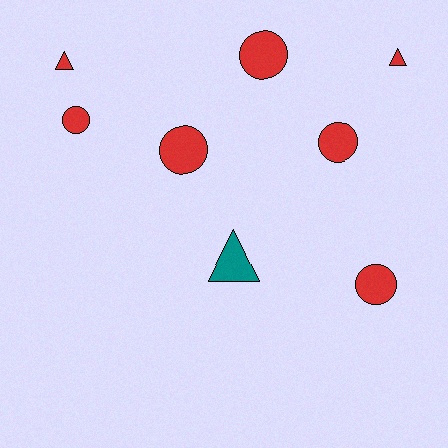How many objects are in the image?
There are 8 objects.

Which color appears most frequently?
Red, with 7 objects.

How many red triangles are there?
There are 2 red triangles.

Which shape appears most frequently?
Circle, with 5 objects.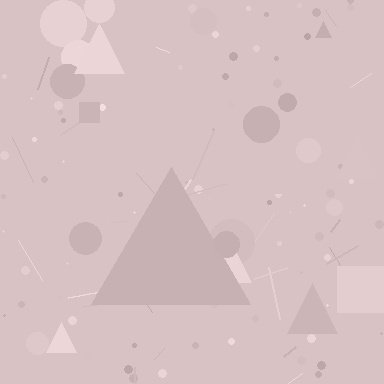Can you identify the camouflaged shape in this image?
The camouflaged shape is a triangle.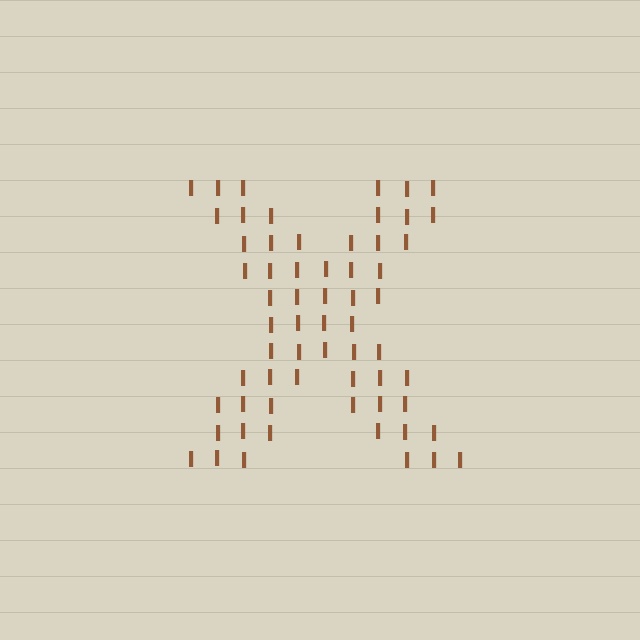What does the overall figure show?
The overall figure shows the letter X.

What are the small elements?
The small elements are letter I's.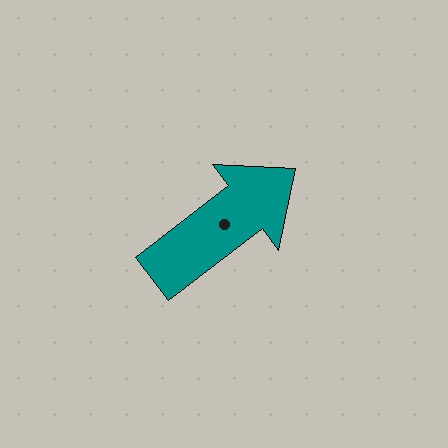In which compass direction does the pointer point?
Northeast.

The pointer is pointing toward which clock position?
Roughly 2 o'clock.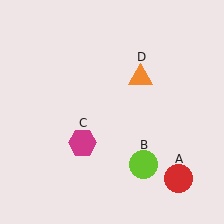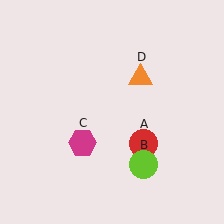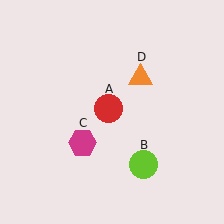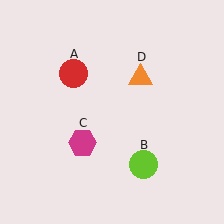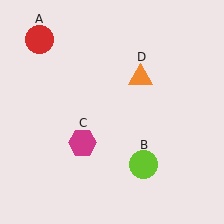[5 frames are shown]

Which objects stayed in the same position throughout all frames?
Lime circle (object B) and magenta hexagon (object C) and orange triangle (object D) remained stationary.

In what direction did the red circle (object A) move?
The red circle (object A) moved up and to the left.